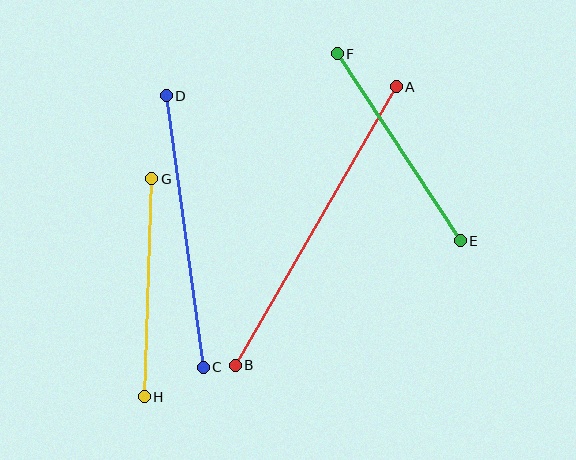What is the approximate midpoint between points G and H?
The midpoint is at approximately (148, 288) pixels.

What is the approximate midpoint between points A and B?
The midpoint is at approximately (316, 226) pixels.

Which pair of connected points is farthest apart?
Points A and B are farthest apart.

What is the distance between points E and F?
The distance is approximately 224 pixels.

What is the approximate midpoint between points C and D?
The midpoint is at approximately (185, 232) pixels.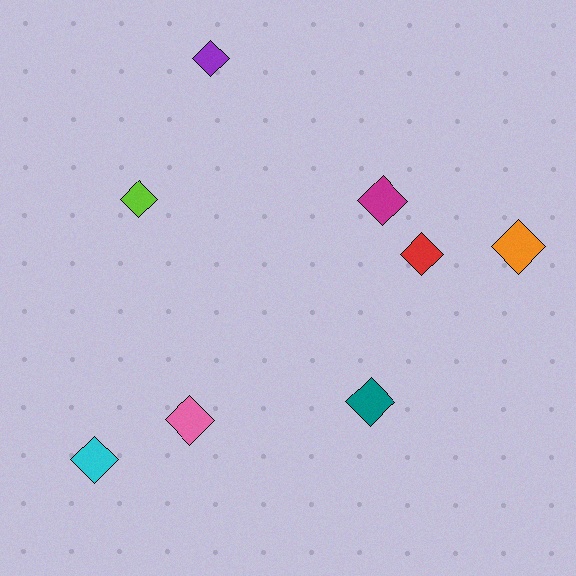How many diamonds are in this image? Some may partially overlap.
There are 8 diamonds.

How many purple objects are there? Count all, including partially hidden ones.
There is 1 purple object.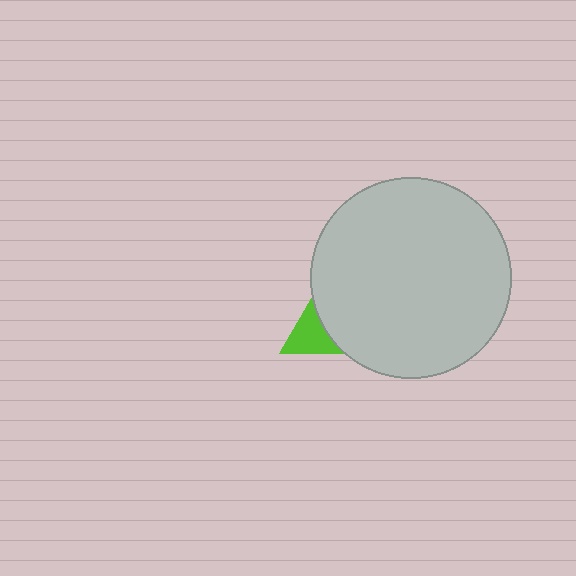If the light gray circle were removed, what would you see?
You would see the complete lime triangle.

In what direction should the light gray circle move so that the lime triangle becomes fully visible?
The light gray circle should move right. That is the shortest direction to clear the overlap and leave the lime triangle fully visible.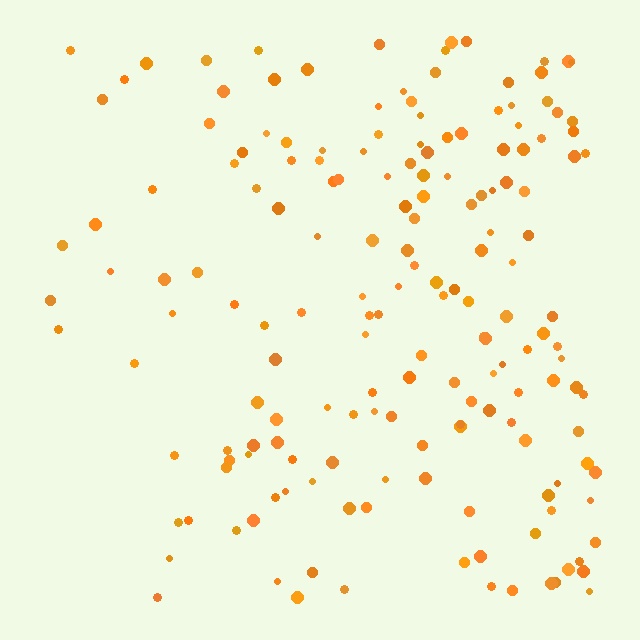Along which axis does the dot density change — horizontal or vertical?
Horizontal.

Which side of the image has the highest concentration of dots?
The right.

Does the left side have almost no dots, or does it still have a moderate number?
Still a moderate number, just noticeably fewer than the right.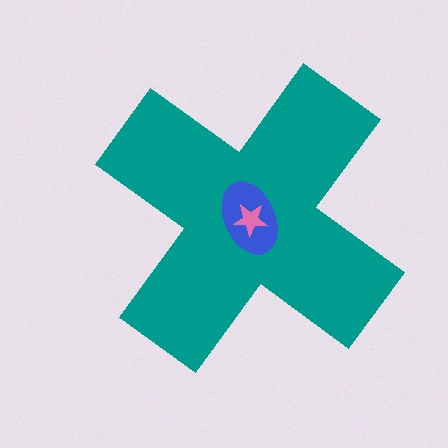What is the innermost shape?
The pink star.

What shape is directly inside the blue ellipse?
The pink star.